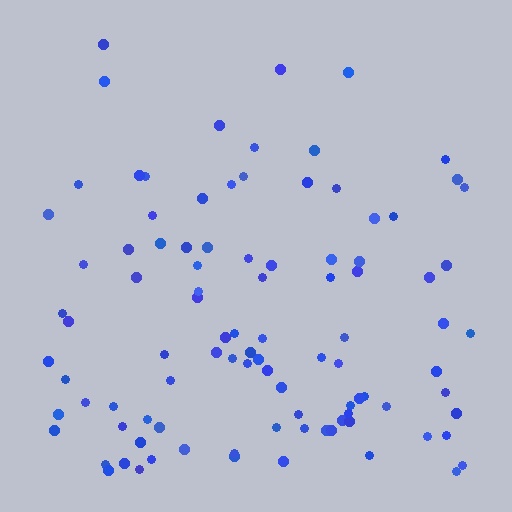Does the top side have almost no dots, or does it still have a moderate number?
Still a moderate number, just noticeably fewer than the bottom.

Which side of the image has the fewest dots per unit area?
The top.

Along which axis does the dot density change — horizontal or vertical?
Vertical.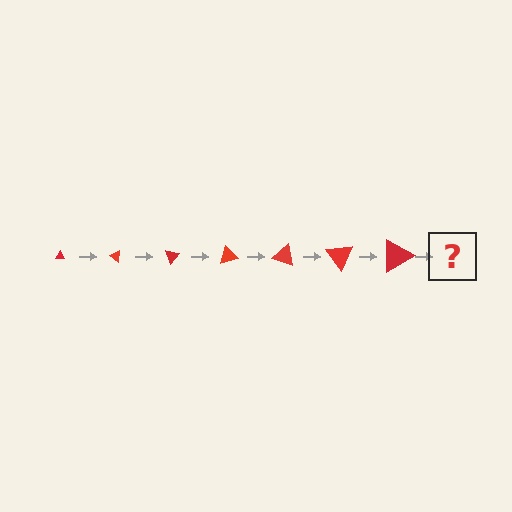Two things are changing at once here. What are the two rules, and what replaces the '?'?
The two rules are that the triangle grows larger each step and it rotates 35 degrees each step. The '?' should be a triangle, larger than the previous one and rotated 245 degrees from the start.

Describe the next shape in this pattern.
It should be a triangle, larger than the previous one and rotated 245 degrees from the start.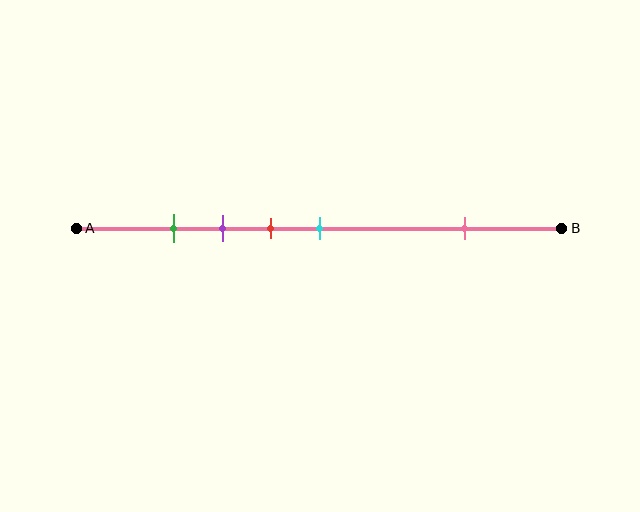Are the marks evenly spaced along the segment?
No, the marks are not evenly spaced.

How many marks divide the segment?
There are 5 marks dividing the segment.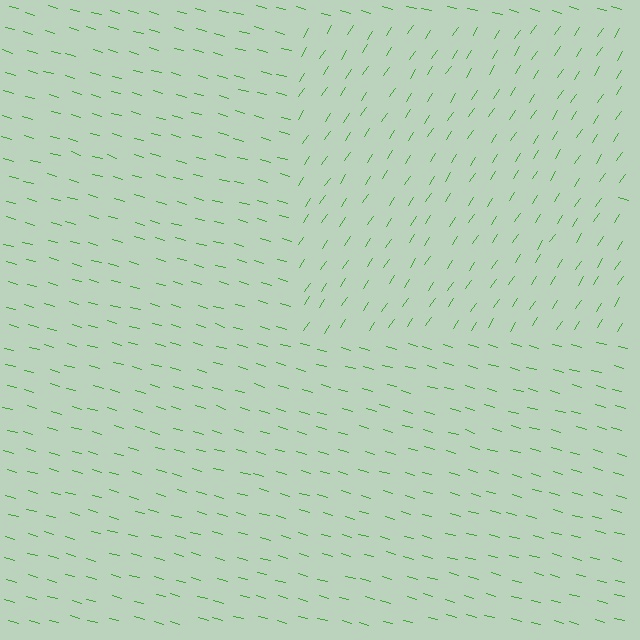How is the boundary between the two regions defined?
The boundary is defined purely by a change in line orientation (approximately 72 degrees difference). All lines are the same color and thickness.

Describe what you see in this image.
The image is filled with small green line segments. A rectangle region in the image has lines oriented differently from the surrounding lines, creating a visible texture boundary.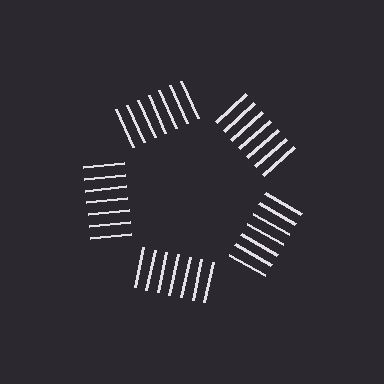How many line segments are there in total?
35 — 7 along each of the 5 edges.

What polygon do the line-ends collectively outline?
An illusory pentagon — the line segments terminate on its edges but no continuous stroke is drawn.